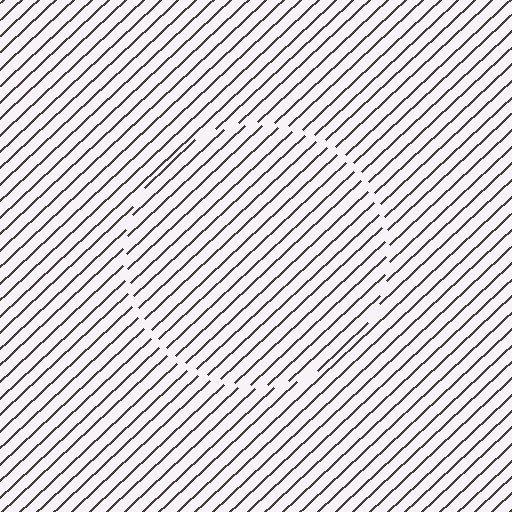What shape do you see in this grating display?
An illusory circle. The interior of the shape contains the same grating, shifted by half a period — the contour is defined by the phase discontinuity where line-ends from the inner and outer gratings abut.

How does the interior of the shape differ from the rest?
The interior of the shape contains the same grating, shifted by half a period — the contour is defined by the phase discontinuity where line-ends from the inner and outer gratings abut.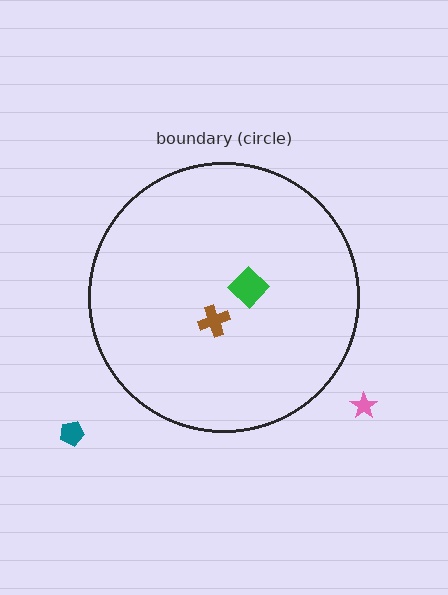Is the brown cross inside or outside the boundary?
Inside.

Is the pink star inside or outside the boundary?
Outside.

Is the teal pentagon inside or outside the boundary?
Outside.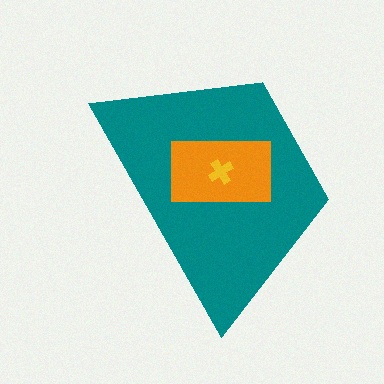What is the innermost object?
The yellow cross.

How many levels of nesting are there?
3.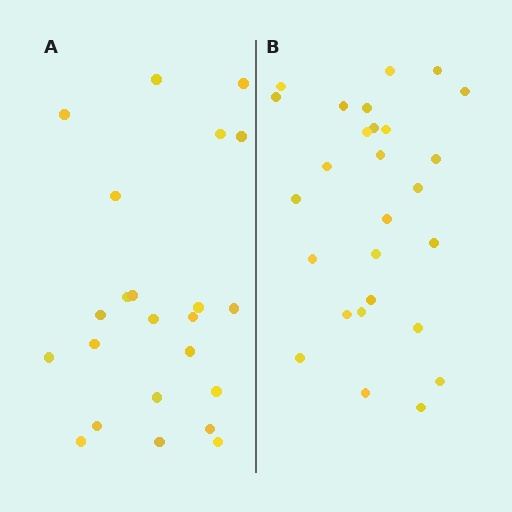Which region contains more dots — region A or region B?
Region B (the right region) has more dots.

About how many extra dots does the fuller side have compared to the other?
Region B has about 4 more dots than region A.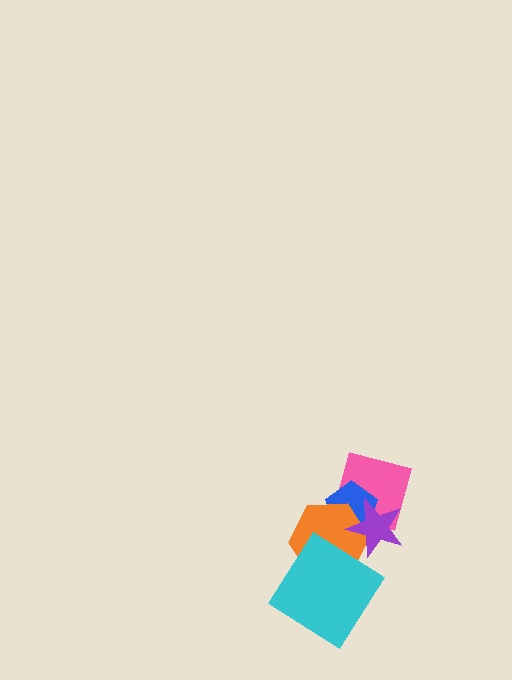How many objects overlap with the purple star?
3 objects overlap with the purple star.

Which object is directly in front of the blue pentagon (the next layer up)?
The orange hexagon is directly in front of the blue pentagon.